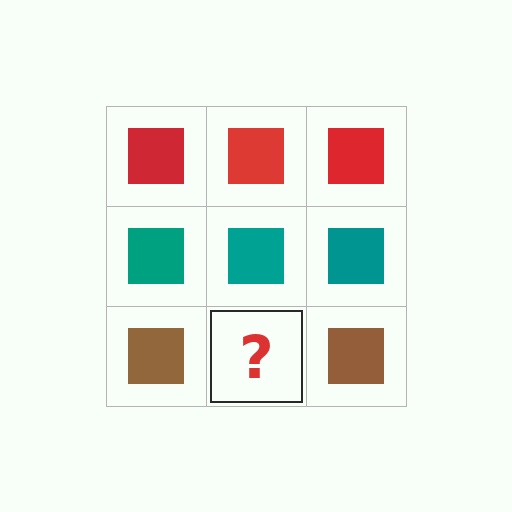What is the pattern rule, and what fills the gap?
The rule is that each row has a consistent color. The gap should be filled with a brown square.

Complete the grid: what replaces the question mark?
The question mark should be replaced with a brown square.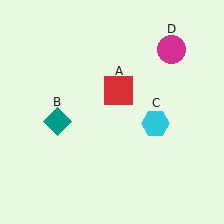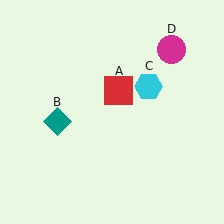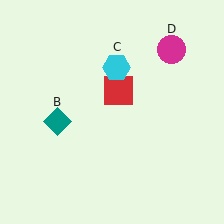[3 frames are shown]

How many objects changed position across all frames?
1 object changed position: cyan hexagon (object C).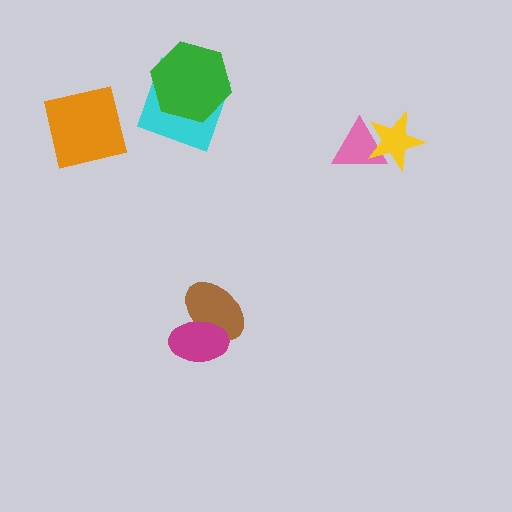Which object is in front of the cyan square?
The green hexagon is in front of the cyan square.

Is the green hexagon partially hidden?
No, no other shape covers it.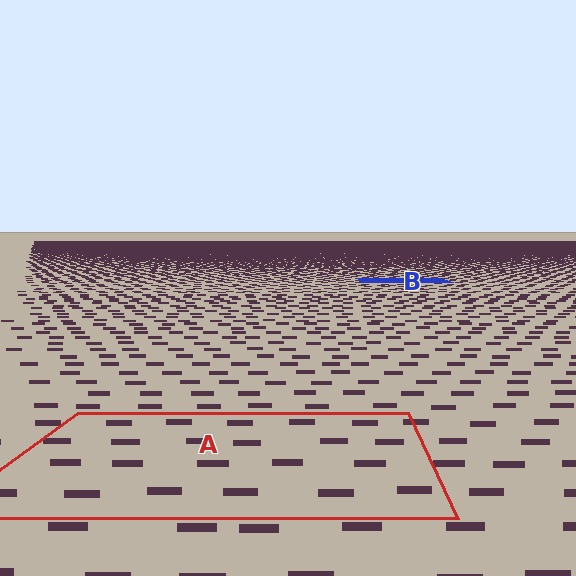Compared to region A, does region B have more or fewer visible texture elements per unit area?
Region B has more texture elements per unit area — they are packed more densely because it is farther away.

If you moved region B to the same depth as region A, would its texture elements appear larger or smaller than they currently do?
They would appear larger. At a closer depth, the same texture elements are projected at a bigger on-screen size.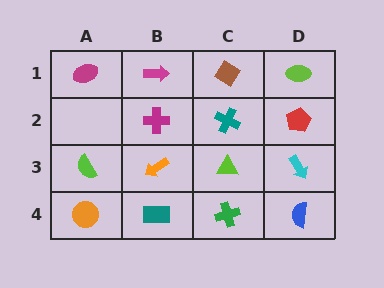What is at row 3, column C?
A lime triangle.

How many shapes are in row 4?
4 shapes.